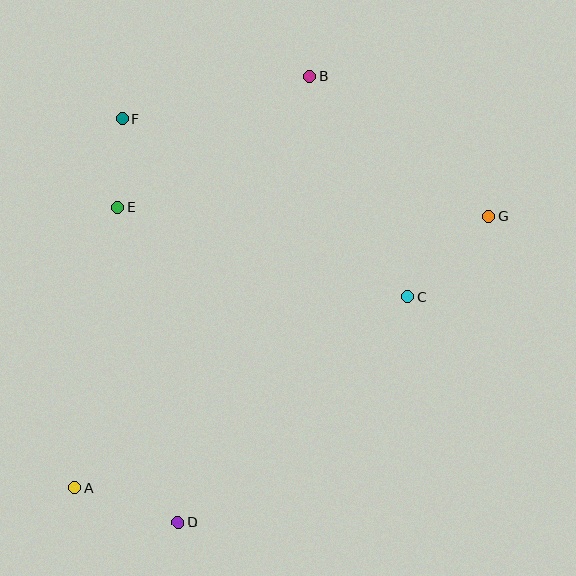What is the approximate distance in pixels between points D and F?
The distance between D and F is approximately 408 pixels.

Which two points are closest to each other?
Points E and F are closest to each other.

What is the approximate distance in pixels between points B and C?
The distance between B and C is approximately 242 pixels.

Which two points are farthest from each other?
Points A and G are farthest from each other.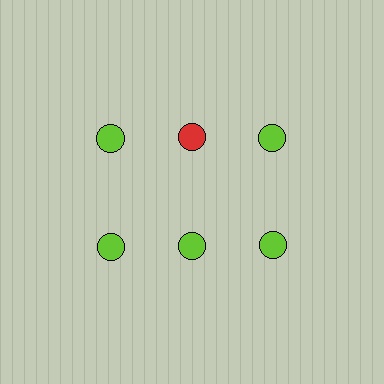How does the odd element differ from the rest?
It has a different color: red instead of lime.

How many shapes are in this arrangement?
There are 6 shapes arranged in a grid pattern.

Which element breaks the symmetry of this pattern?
The red circle in the top row, second from left column breaks the symmetry. All other shapes are lime circles.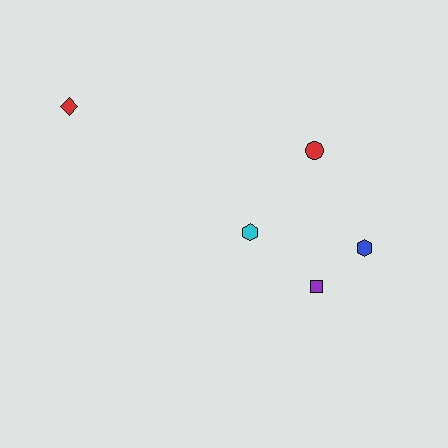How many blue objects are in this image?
There is 1 blue object.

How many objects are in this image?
There are 5 objects.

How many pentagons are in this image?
There are no pentagons.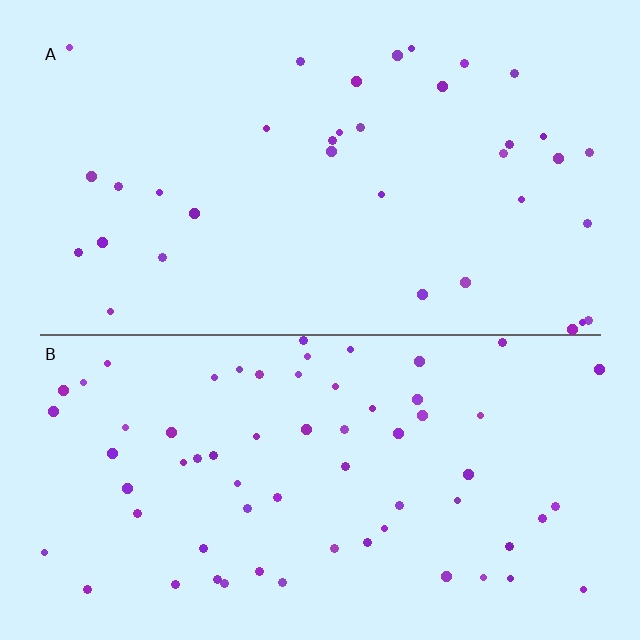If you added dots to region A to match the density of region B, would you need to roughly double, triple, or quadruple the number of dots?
Approximately double.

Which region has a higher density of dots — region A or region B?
B (the bottom).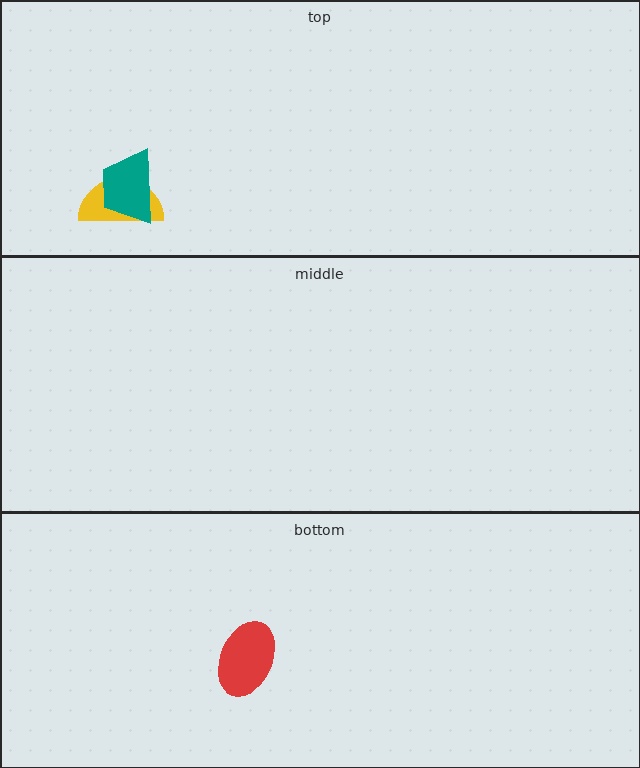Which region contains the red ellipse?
The bottom region.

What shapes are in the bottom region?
The red ellipse.